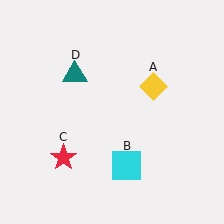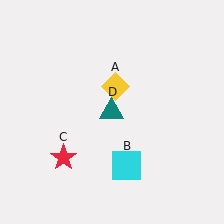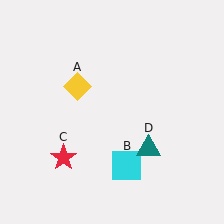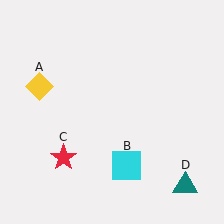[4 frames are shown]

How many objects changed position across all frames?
2 objects changed position: yellow diamond (object A), teal triangle (object D).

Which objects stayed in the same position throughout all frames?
Cyan square (object B) and red star (object C) remained stationary.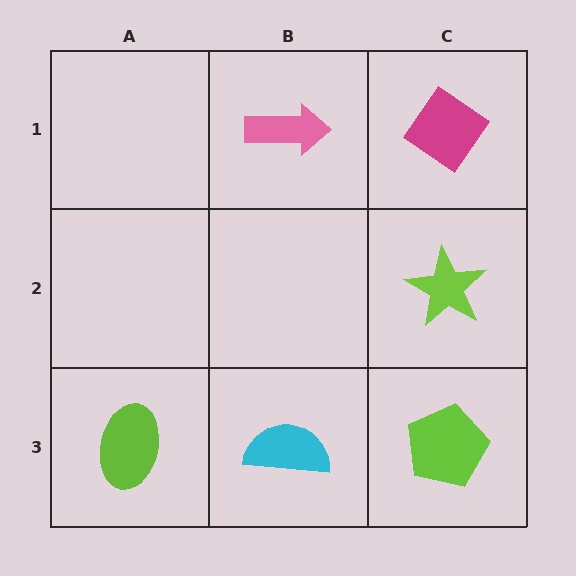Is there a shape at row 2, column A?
No, that cell is empty.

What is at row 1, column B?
A pink arrow.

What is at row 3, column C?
A lime pentagon.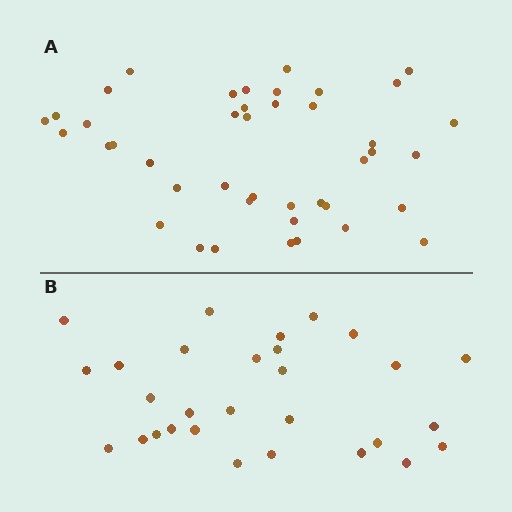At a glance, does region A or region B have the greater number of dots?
Region A (the top region) has more dots.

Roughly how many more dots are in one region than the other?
Region A has approximately 15 more dots than region B.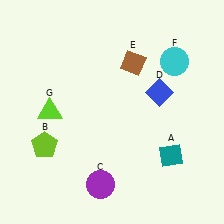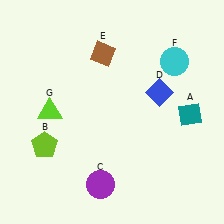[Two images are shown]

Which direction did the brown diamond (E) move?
The brown diamond (E) moved left.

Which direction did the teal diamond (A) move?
The teal diamond (A) moved up.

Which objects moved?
The objects that moved are: the teal diamond (A), the brown diamond (E).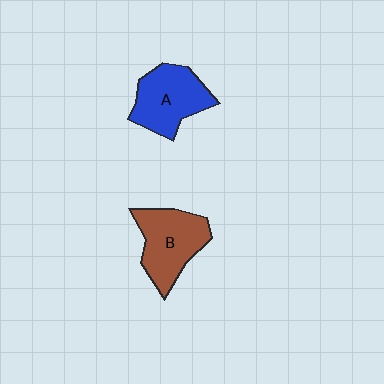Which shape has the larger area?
Shape B (brown).